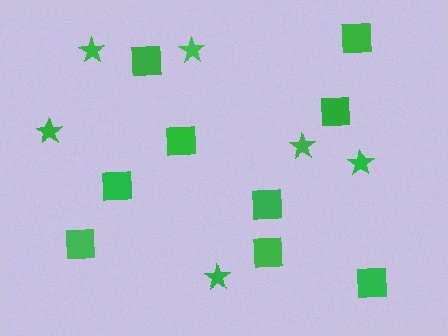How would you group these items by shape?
There are 2 groups: one group of stars (6) and one group of squares (9).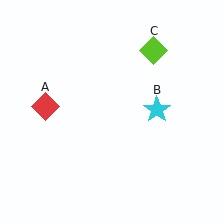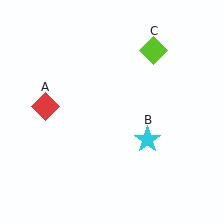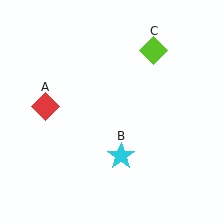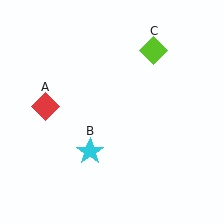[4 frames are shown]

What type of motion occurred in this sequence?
The cyan star (object B) rotated clockwise around the center of the scene.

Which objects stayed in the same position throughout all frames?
Red diamond (object A) and lime diamond (object C) remained stationary.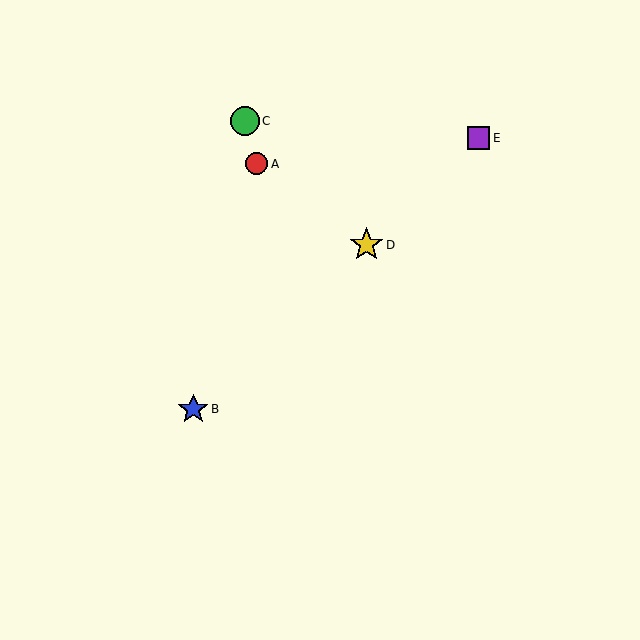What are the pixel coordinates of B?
Object B is at (193, 409).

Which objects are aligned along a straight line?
Objects B, D, E are aligned along a straight line.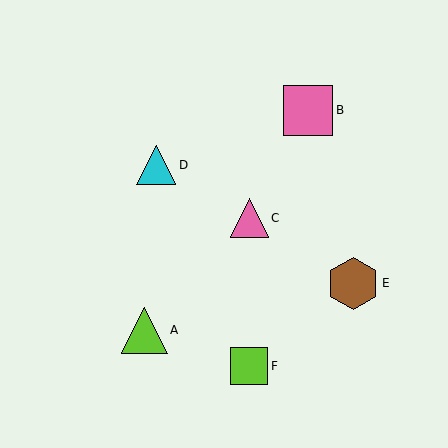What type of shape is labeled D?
Shape D is a cyan triangle.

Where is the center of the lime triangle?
The center of the lime triangle is at (144, 330).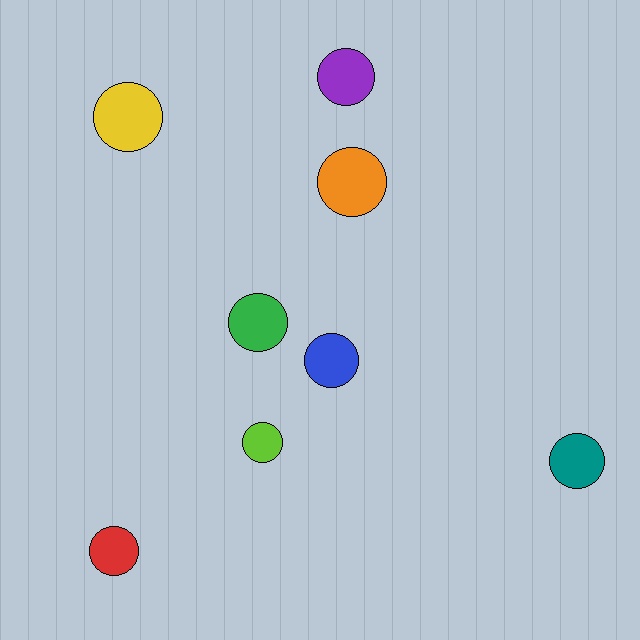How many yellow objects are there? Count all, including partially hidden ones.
There is 1 yellow object.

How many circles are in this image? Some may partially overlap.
There are 8 circles.